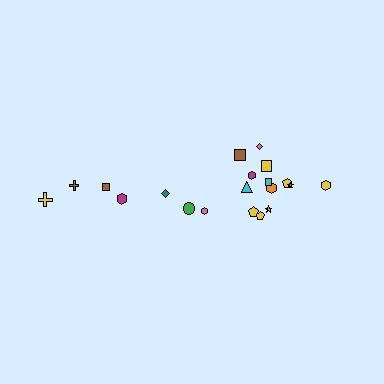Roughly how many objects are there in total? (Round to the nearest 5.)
Roughly 20 objects in total.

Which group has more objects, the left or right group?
The right group.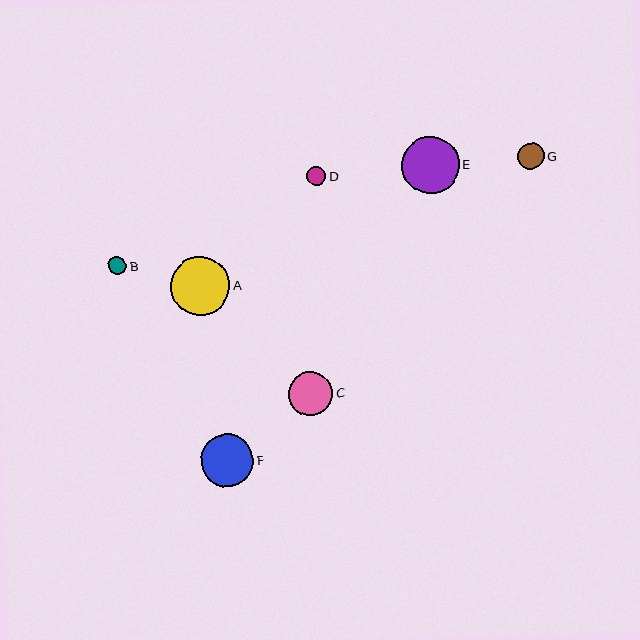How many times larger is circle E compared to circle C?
Circle E is approximately 1.3 times the size of circle C.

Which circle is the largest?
Circle A is the largest with a size of approximately 59 pixels.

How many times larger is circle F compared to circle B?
Circle F is approximately 2.9 times the size of circle B.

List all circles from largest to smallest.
From largest to smallest: A, E, F, C, G, D, B.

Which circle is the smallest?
Circle B is the smallest with a size of approximately 18 pixels.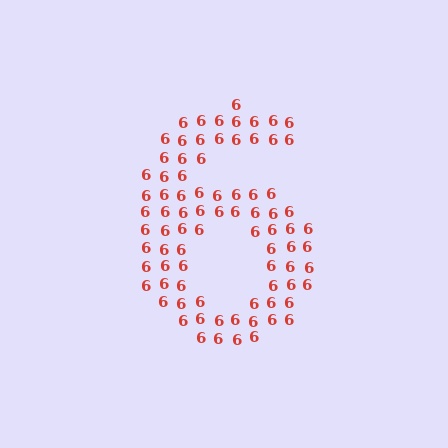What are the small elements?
The small elements are digit 6's.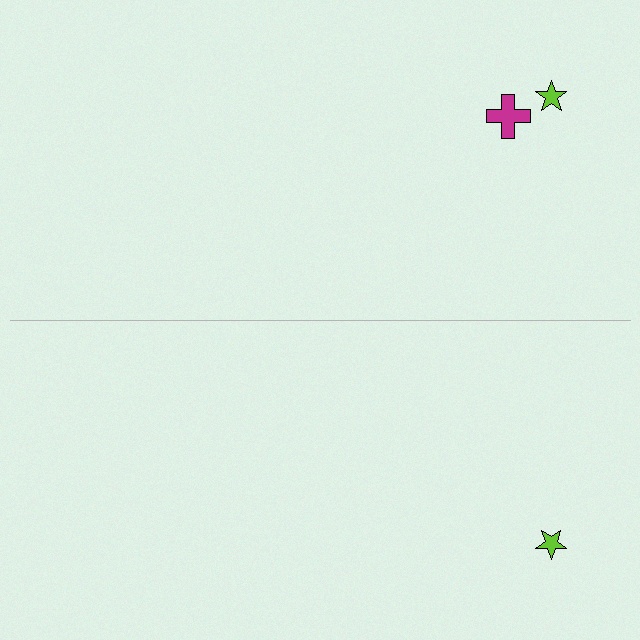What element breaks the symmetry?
A magenta cross is missing from the bottom side.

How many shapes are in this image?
There are 3 shapes in this image.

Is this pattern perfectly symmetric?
No, the pattern is not perfectly symmetric. A magenta cross is missing from the bottom side.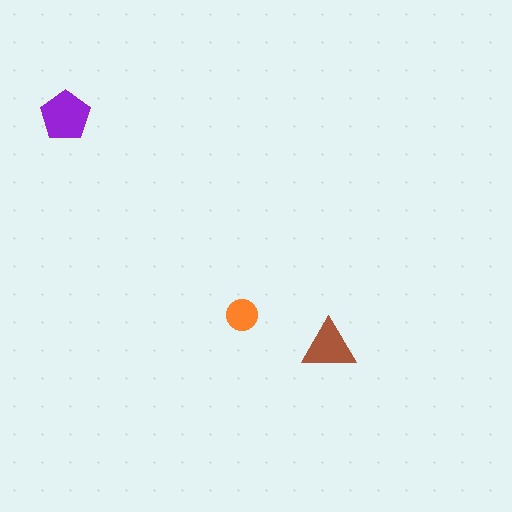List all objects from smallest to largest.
The orange circle, the brown triangle, the purple pentagon.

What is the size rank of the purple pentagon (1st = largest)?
1st.